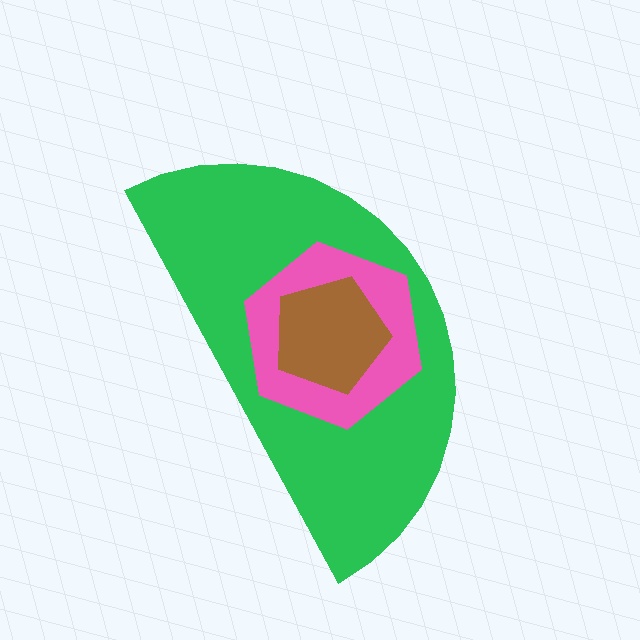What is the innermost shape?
The brown pentagon.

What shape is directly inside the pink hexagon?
The brown pentagon.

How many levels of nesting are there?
3.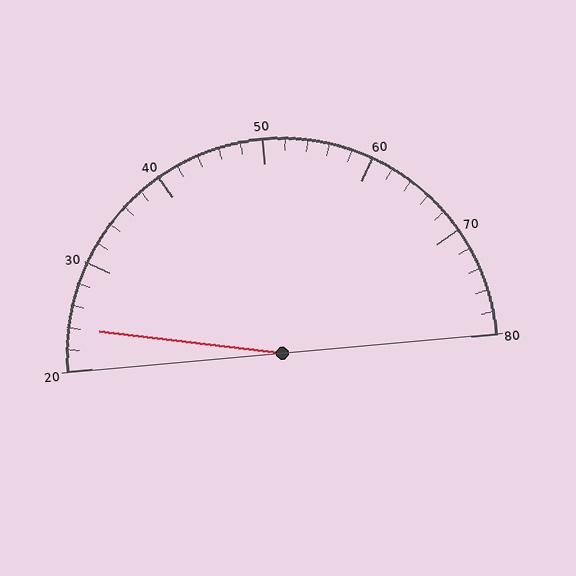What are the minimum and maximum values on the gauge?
The gauge ranges from 20 to 80.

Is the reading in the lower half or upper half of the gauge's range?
The reading is in the lower half of the range (20 to 80).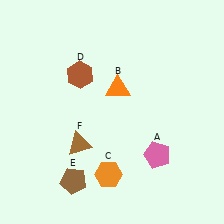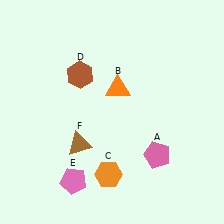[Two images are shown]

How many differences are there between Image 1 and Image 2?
There is 1 difference between the two images.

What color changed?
The pentagon (E) changed from brown in Image 1 to pink in Image 2.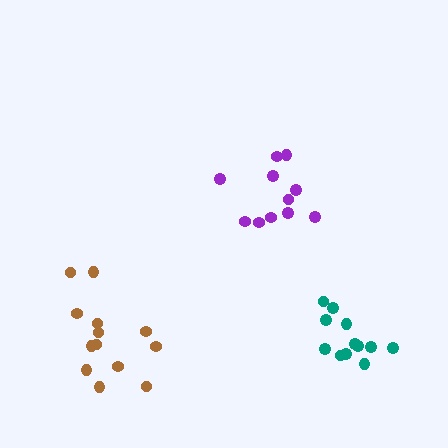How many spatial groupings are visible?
There are 3 spatial groupings.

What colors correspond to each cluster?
The clusters are colored: purple, brown, teal.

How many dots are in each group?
Group 1: 11 dots, Group 2: 13 dots, Group 3: 12 dots (36 total).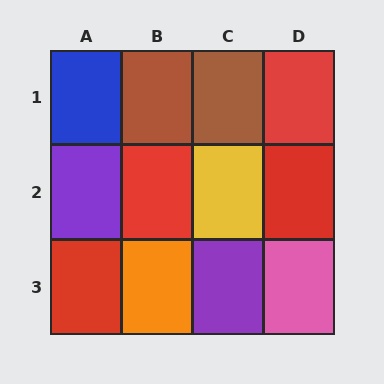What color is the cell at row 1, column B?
Brown.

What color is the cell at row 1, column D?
Red.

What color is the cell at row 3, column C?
Purple.